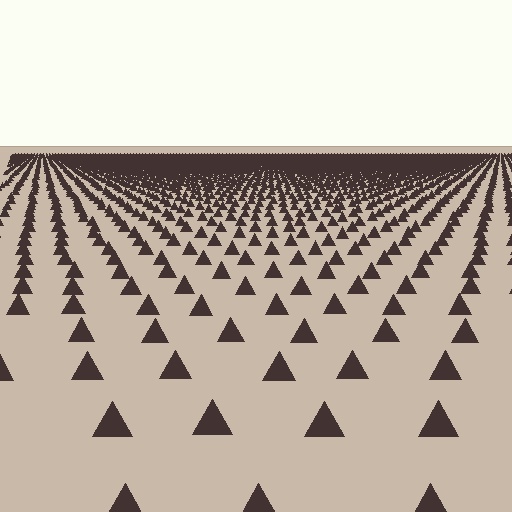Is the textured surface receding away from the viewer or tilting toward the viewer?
The surface is receding away from the viewer. Texture elements get smaller and denser toward the top.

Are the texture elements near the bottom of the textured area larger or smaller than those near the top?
Larger. Near the bottom, elements are closer to the viewer and appear at a bigger on-screen size.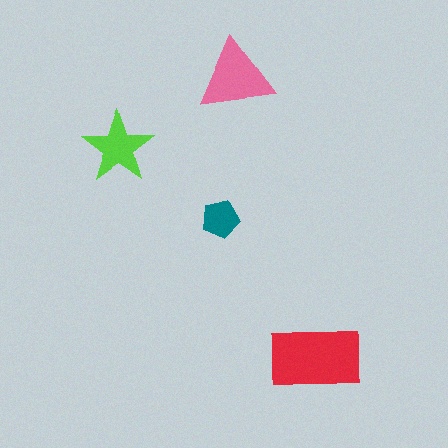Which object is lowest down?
The red rectangle is bottommost.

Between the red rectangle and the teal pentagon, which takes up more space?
The red rectangle.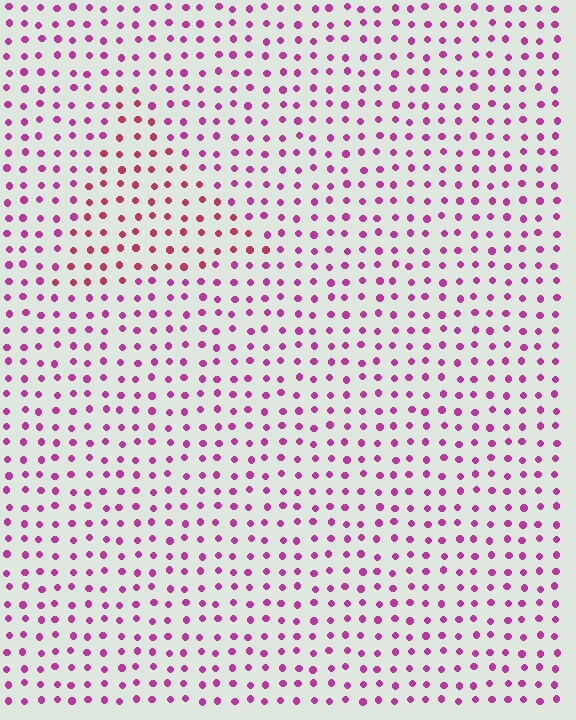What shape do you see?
I see a triangle.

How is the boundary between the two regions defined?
The boundary is defined purely by a slight shift in hue (about 28 degrees). Spacing, size, and orientation are identical on both sides.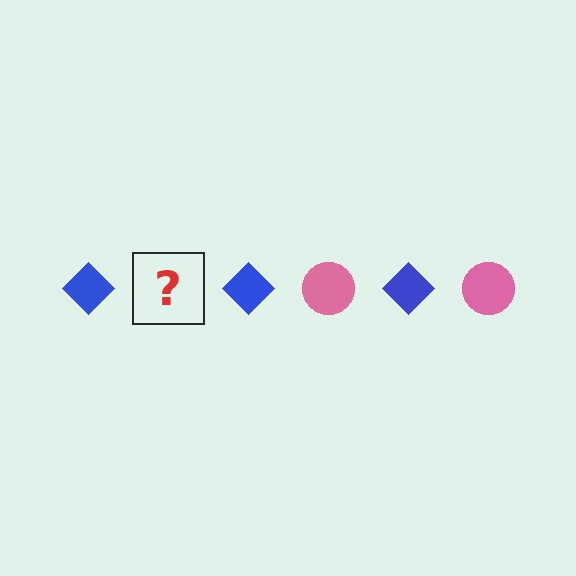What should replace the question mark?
The question mark should be replaced with a pink circle.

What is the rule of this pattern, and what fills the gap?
The rule is that the pattern alternates between blue diamond and pink circle. The gap should be filled with a pink circle.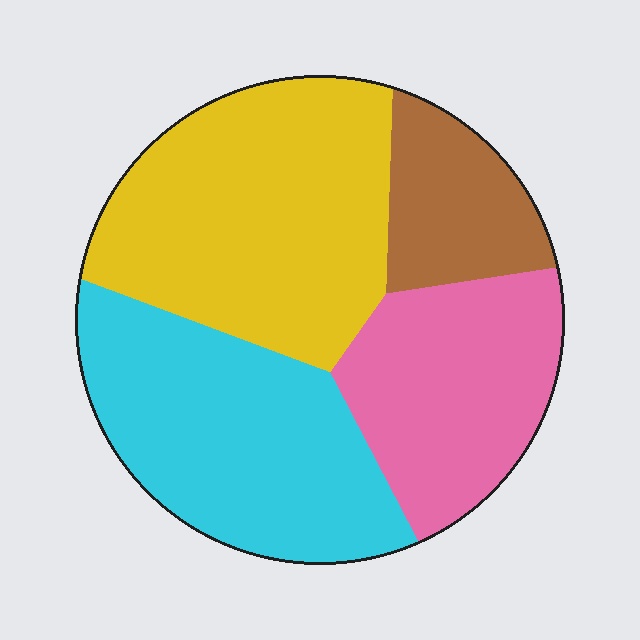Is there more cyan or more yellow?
Yellow.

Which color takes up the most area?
Yellow, at roughly 35%.